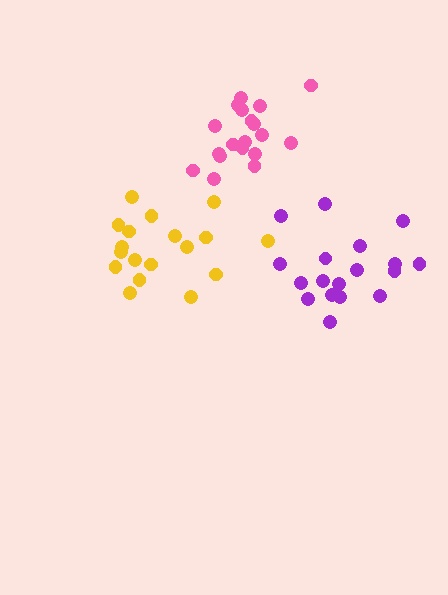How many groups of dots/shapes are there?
There are 3 groups.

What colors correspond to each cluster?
The clusters are colored: purple, pink, yellow.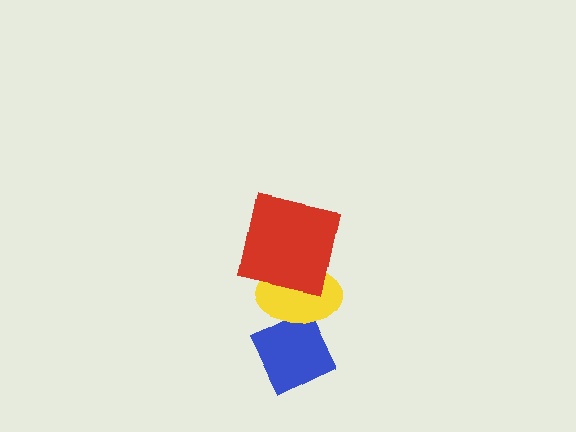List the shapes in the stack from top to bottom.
From top to bottom: the red square, the yellow ellipse, the blue diamond.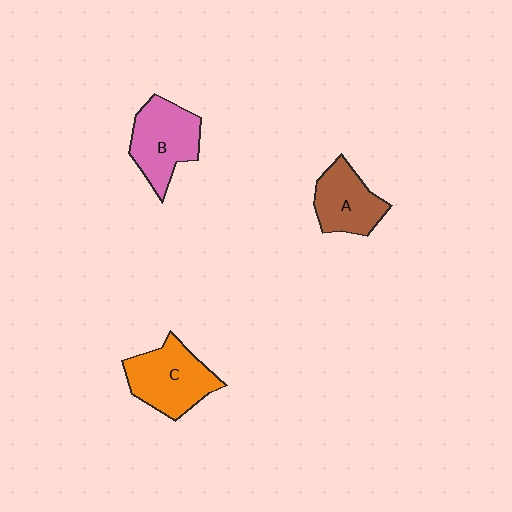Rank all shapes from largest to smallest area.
From largest to smallest: C (orange), B (pink), A (brown).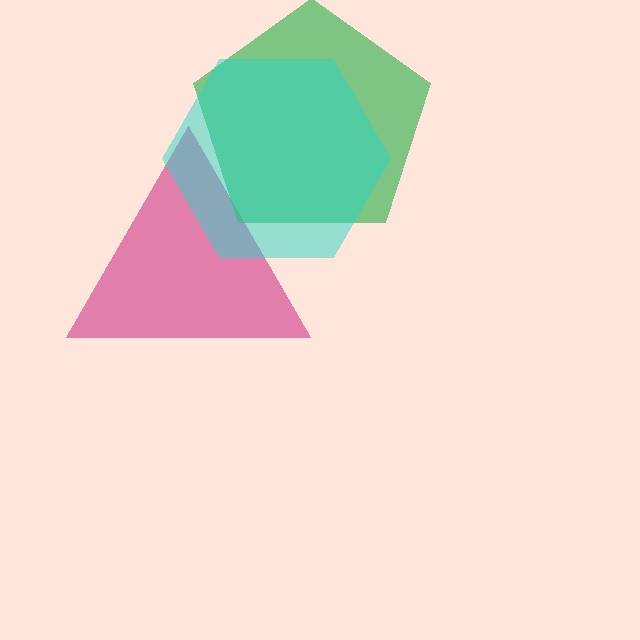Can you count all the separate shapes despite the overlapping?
Yes, there are 3 separate shapes.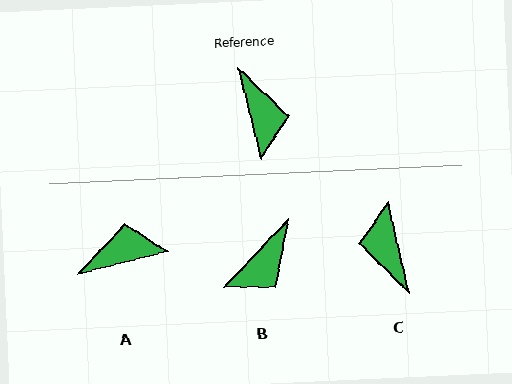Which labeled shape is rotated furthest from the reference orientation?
C, about 178 degrees away.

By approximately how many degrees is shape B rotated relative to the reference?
Approximately 57 degrees clockwise.